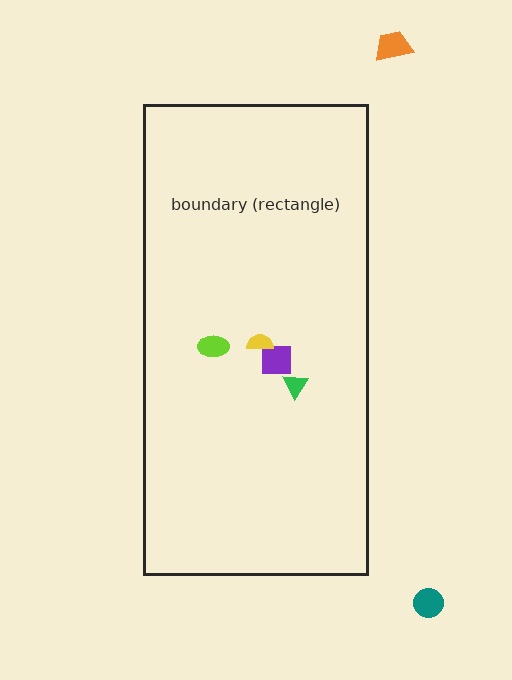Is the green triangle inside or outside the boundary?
Inside.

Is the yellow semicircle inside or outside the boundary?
Inside.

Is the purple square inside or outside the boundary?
Inside.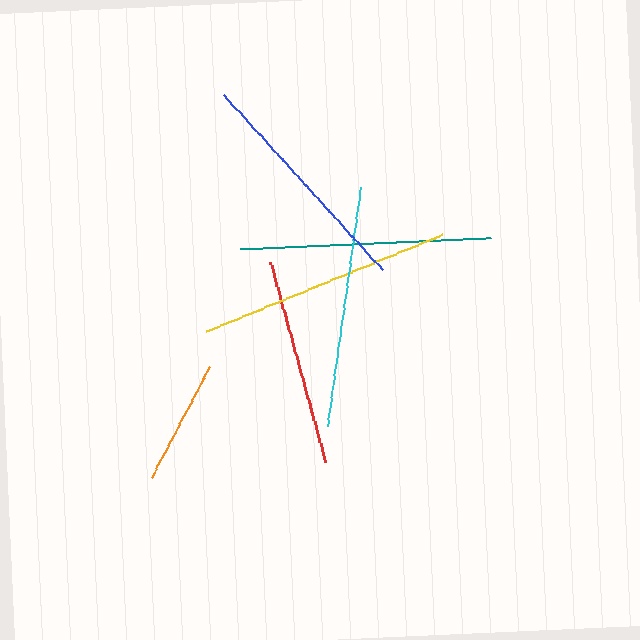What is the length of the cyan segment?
The cyan segment is approximately 241 pixels long.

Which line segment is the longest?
The yellow line is the longest at approximately 255 pixels.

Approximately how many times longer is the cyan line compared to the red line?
The cyan line is approximately 1.2 times the length of the red line.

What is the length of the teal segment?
The teal segment is approximately 251 pixels long.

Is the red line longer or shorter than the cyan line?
The cyan line is longer than the red line.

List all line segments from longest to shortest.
From longest to shortest: yellow, teal, cyan, blue, red, orange.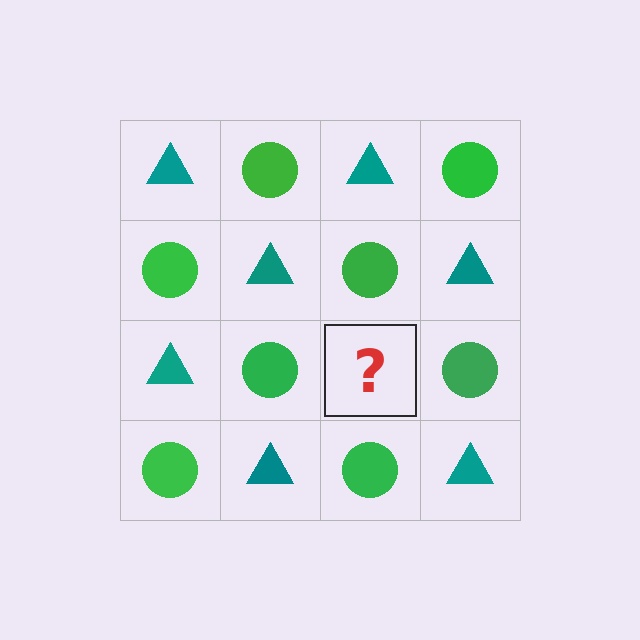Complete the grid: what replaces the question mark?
The question mark should be replaced with a teal triangle.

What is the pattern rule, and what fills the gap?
The rule is that it alternates teal triangle and green circle in a checkerboard pattern. The gap should be filled with a teal triangle.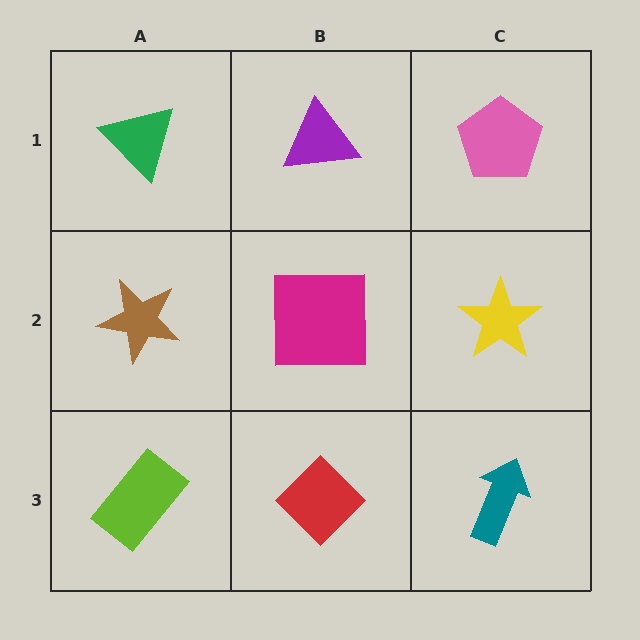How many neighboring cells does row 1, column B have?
3.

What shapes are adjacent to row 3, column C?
A yellow star (row 2, column C), a red diamond (row 3, column B).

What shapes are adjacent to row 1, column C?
A yellow star (row 2, column C), a purple triangle (row 1, column B).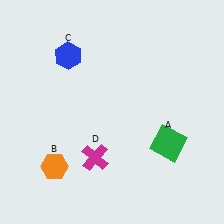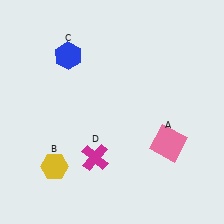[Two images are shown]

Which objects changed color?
A changed from green to pink. B changed from orange to yellow.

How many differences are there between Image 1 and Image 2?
There are 2 differences between the two images.